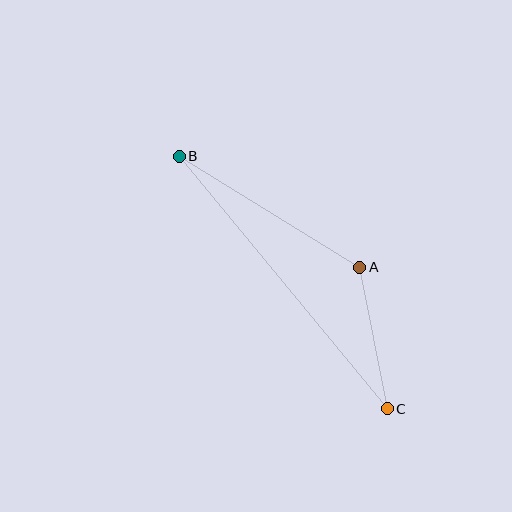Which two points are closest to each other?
Points A and C are closest to each other.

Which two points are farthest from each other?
Points B and C are farthest from each other.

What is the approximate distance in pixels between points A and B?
The distance between A and B is approximately 212 pixels.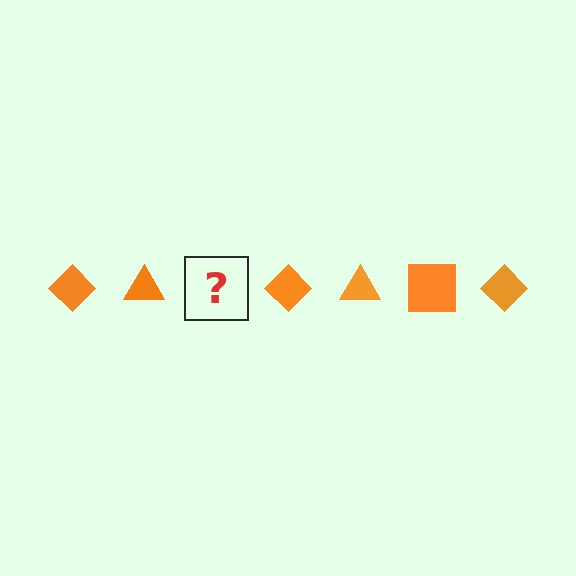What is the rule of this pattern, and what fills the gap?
The rule is that the pattern cycles through diamond, triangle, square shapes in orange. The gap should be filled with an orange square.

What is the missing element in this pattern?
The missing element is an orange square.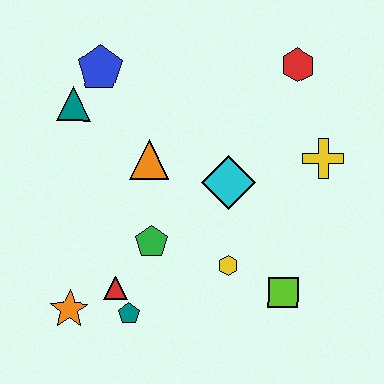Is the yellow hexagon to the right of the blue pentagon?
Yes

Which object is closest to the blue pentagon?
The teal triangle is closest to the blue pentagon.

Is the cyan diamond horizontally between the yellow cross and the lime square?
No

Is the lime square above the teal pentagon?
Yes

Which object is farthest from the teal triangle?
The lime square is farthest from the teal triangle.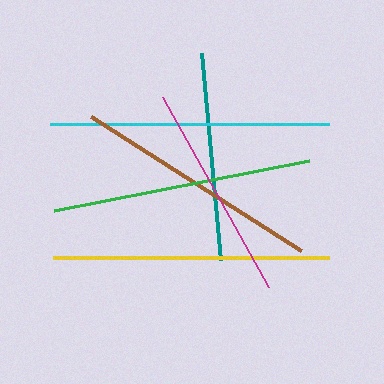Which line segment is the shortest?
The teal line is the shortest at approximately 208 pixels.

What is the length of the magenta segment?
The magenta segment is approximately 218 pixels long.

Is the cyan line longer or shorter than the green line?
The cyan line is longer than the green line.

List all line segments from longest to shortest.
From longest to shortest: cyan, yellow, green, brown, magenta, teal.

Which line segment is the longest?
The cyan line is the longest at approximately 280 pixels.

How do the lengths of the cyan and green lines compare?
The cyan and green lines are approximately the same length.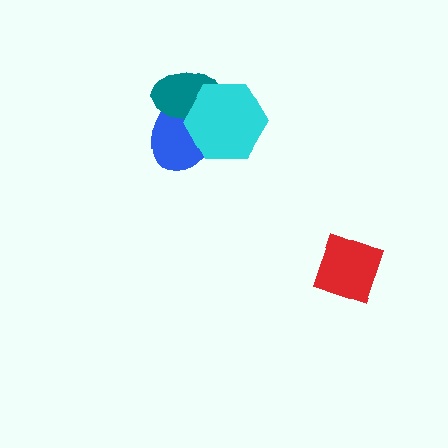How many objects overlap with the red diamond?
0 objects overlap with the red diamond.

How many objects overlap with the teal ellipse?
2 objects overlap with the teal ellipse.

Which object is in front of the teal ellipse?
The cyan hexagon is in front of the teal ellipse.